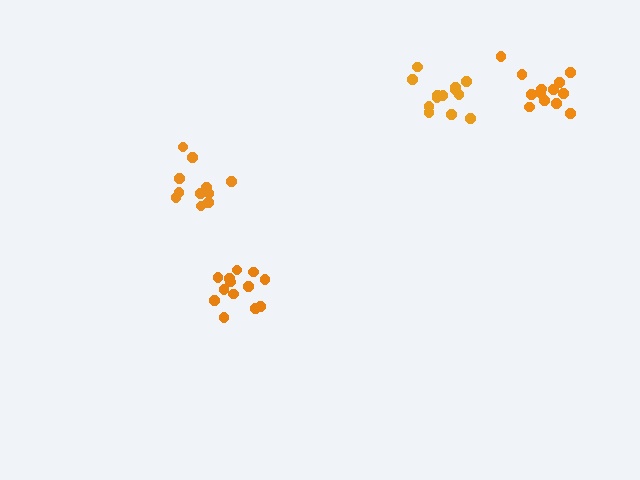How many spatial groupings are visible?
There are 4 spatial groupings.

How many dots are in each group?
Group 1: 13 dots, Group 2: 13 dots, Group 3: 11 dots, Group 4: 13 dots (50 total).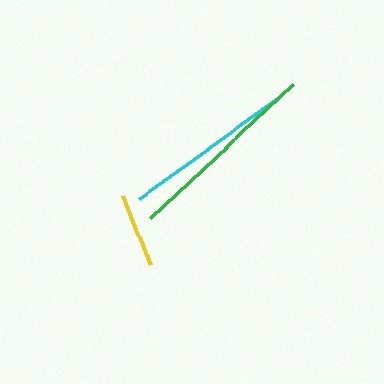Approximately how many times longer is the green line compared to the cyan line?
The green line is approximately 1.1 times the length of the cyan line.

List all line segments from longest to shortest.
From longest to shortest: green, cyan, yellow.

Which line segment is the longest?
The green line is the longest at approximately 196 pixels.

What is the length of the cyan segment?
The cyan segment is approximately 173 pixels long.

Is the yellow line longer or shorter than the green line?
The green line is longer than the yellow line.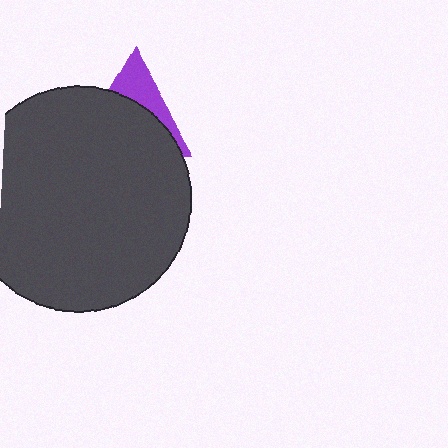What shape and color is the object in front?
The object in front is a dark gray circle.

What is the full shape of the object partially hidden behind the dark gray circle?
The partially hidden object is a purple triangle.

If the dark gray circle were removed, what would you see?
You would see the complete purple triangle.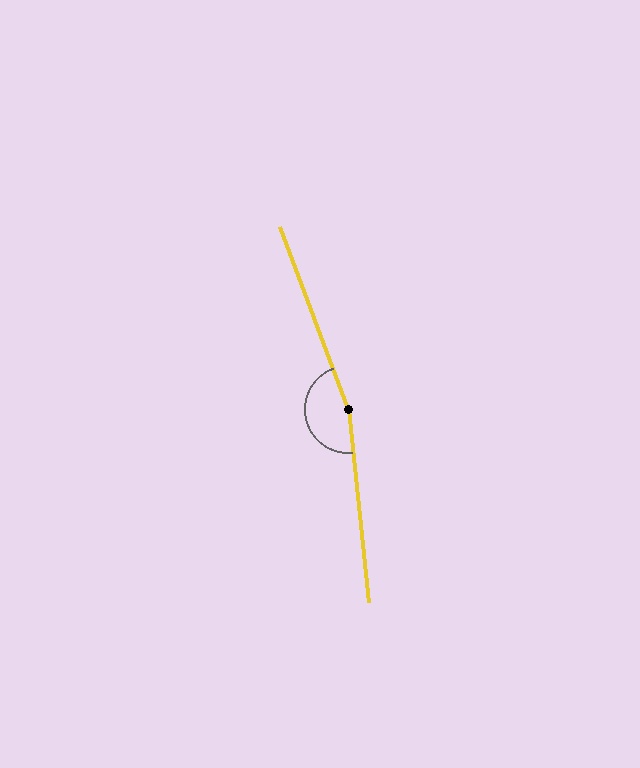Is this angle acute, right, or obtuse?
It is obtuse.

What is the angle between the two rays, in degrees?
Approximately 165 degrees.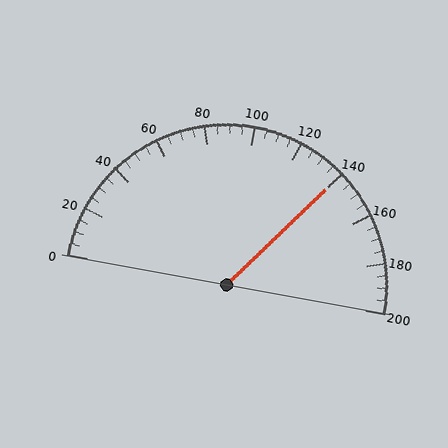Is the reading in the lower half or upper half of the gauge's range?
The reading is in the upper half of the range (0 to 200).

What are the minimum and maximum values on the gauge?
The gauge ranges from 0 to 200.